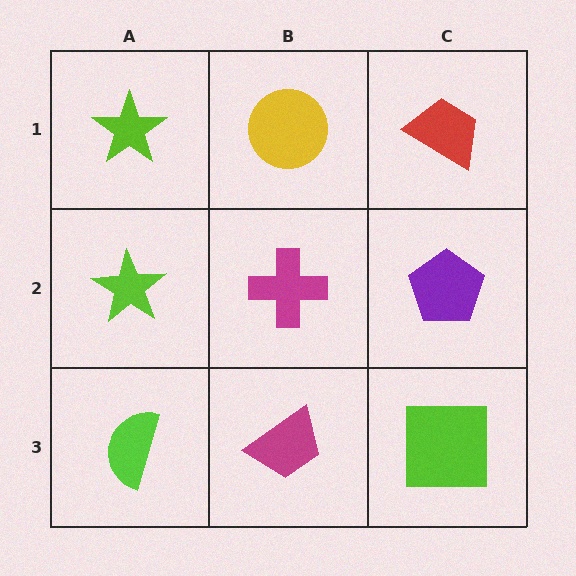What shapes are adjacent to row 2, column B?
A yellow circle (row 1, column B), a magenta trapezoid (row 3, column B), a lime star (row 2, column A), a purple pentagon (row 2, column C).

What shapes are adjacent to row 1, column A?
A lime star (row 2, column A), a yellow circle (row 1, column B).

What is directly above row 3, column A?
A lime star.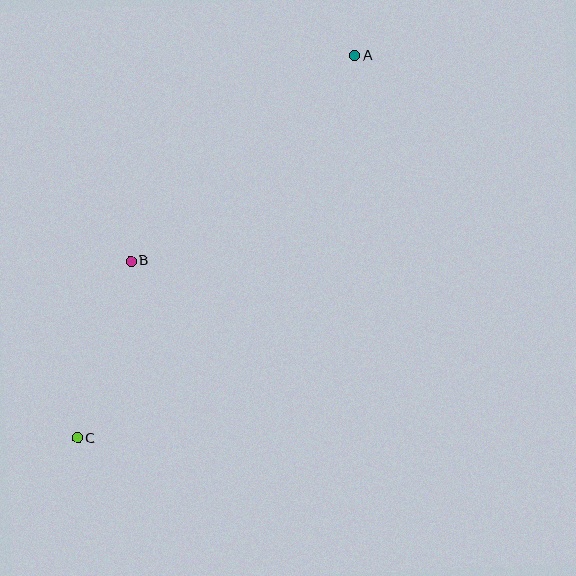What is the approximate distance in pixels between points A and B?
The distance between A and B is approximately 304 pixels.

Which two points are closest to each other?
Points B and C are closest to each other.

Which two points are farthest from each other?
Points A and C are farthest from each other.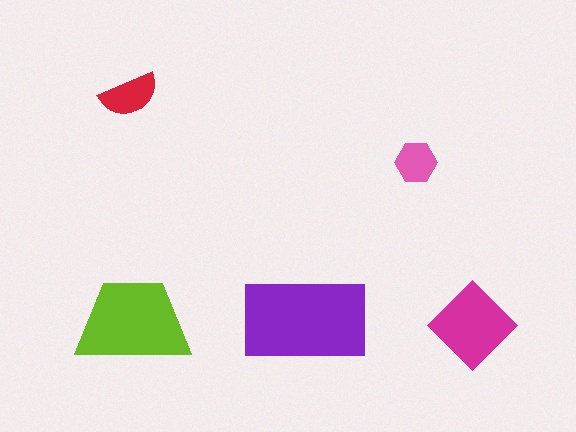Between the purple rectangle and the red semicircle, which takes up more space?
The purple rectangle.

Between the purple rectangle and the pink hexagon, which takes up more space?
The purple rectangle.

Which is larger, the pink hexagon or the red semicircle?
The red semicircle.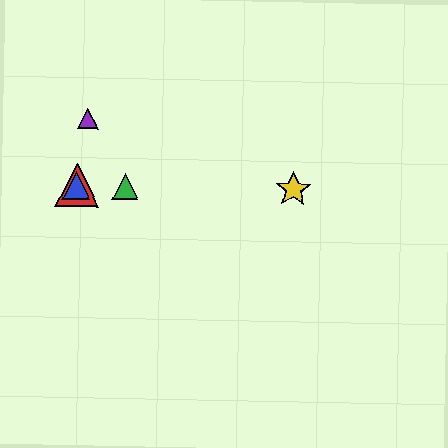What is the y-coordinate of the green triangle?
The green triangle is at y≈186.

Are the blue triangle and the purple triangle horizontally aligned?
No, the blue triangle is at y≈185 and the purple triangle is at y≈119.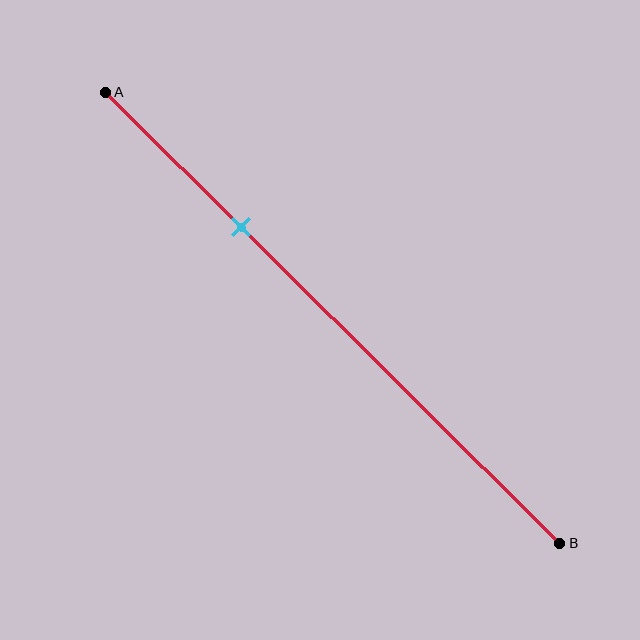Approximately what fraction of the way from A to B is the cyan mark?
The cyan mark is approximately 30% of the way from A to B.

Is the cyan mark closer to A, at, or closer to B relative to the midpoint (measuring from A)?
The cyan mark is closer to point A than the midpoint of segment AB.